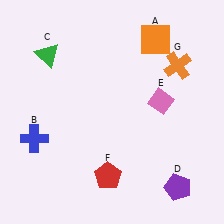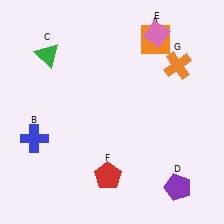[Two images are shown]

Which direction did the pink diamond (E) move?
The pink diamond (E) moved up.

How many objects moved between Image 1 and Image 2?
1 object moved between the two images.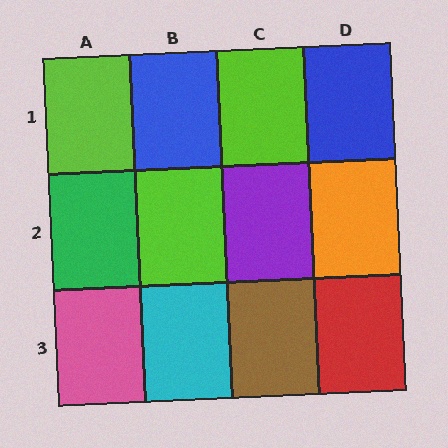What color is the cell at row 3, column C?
Brown.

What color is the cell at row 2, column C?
Purple.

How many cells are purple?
1 cell is purple.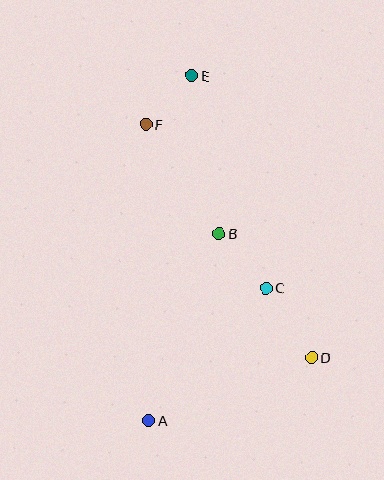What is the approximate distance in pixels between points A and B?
The distance between A and B is approximately 200 pixels.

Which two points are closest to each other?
Points E and F are closest to each other.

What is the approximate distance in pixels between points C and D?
The distance between C and D is approximately 83 pixels.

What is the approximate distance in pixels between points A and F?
The distance between A and F is approximately 296 pixels.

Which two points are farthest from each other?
Points A and E are farthest from each other.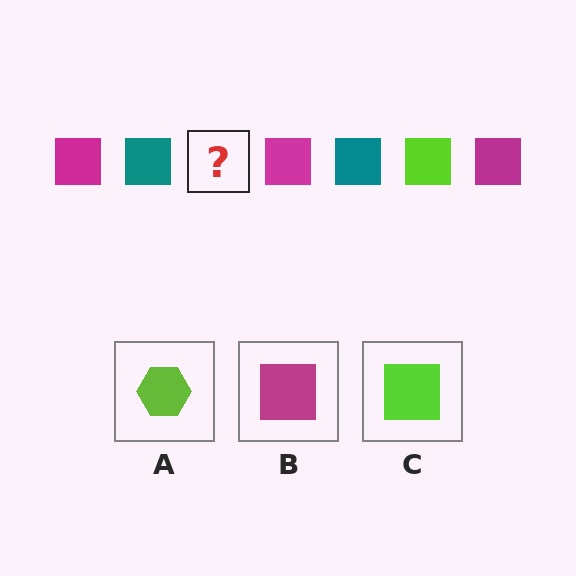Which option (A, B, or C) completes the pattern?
C.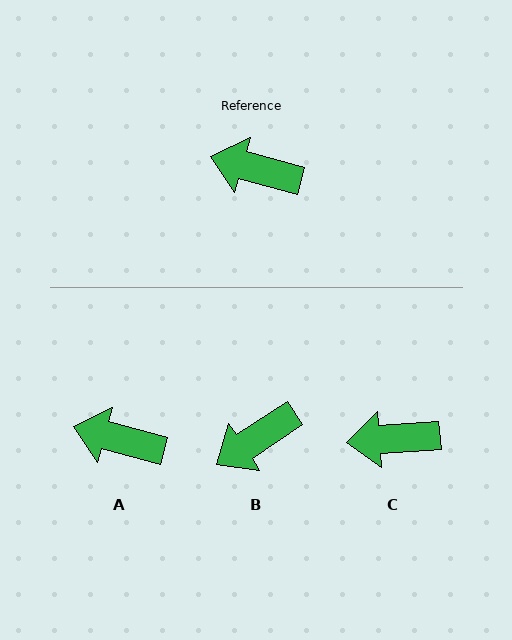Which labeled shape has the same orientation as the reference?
A.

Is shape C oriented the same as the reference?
No, it is off by about 20 degrees.